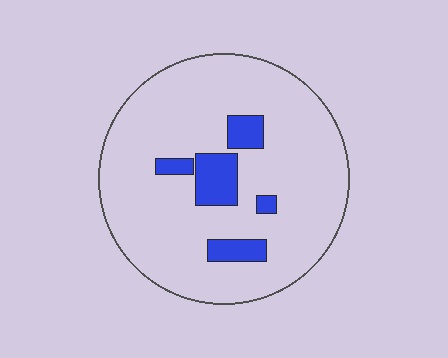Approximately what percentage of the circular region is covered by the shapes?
Approximately 10%.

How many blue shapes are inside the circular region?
5.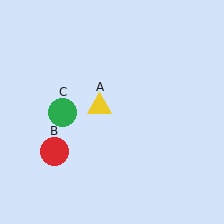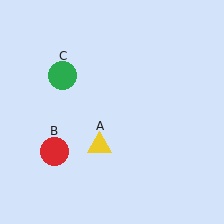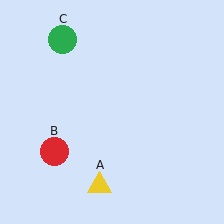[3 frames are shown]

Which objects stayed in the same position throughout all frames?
Red circle (object B) remained stationary.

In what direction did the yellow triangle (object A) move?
The yellow triangle (object A) moved down.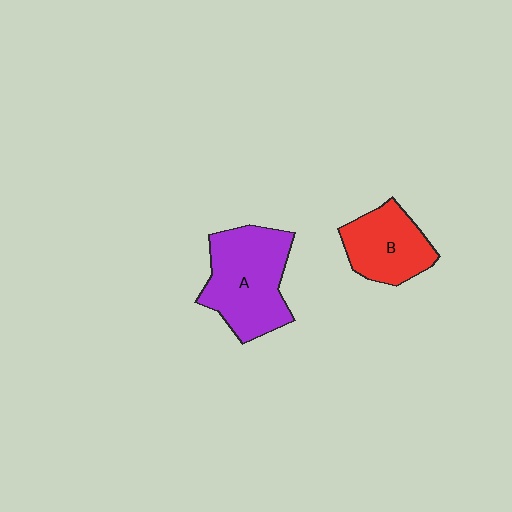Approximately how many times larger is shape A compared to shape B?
Approximately 1.5 times.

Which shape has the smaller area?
Shape B (red).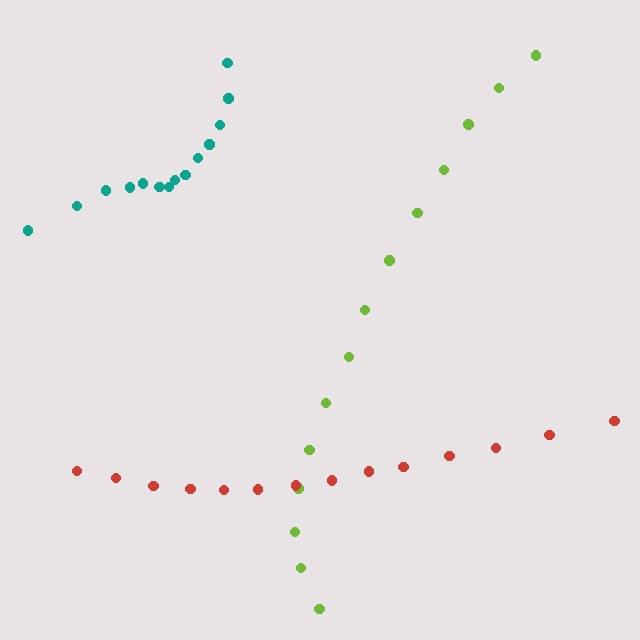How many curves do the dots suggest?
There are 3 distinct paths.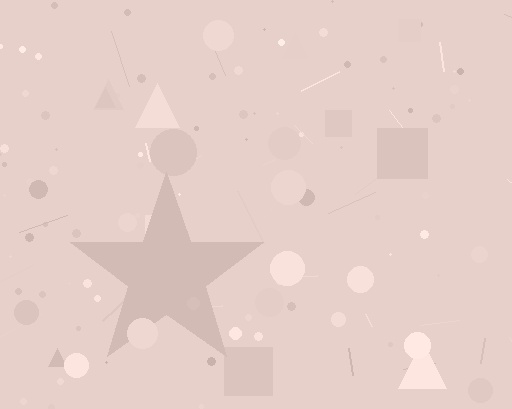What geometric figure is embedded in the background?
A star is embedded in the background.